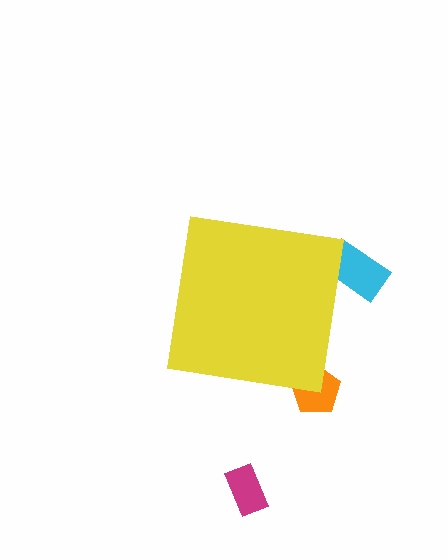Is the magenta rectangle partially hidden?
No, the magenta rectangle is fully visible.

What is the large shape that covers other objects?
A yellow square.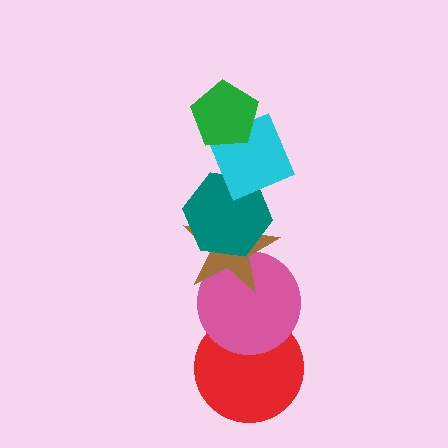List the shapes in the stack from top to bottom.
From top to bottom: the green pentagon, the cyan diamond, the teal hexagon, the brown star, the pink circle, the red circle.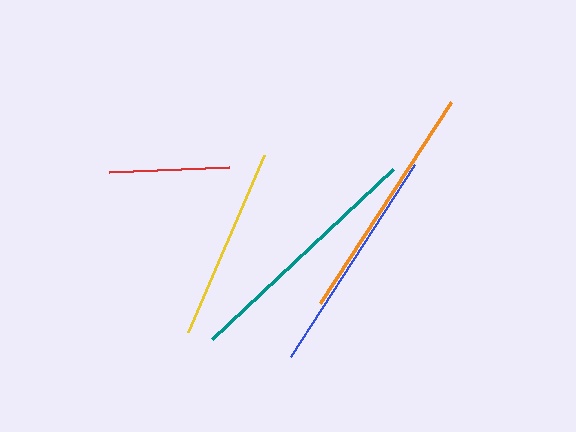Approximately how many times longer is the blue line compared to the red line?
The blue line is approximately 1.9 times the length of the red line.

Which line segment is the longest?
The teal line is the longest at approximately 248 pixels.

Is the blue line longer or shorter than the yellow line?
The blue line is longer than the yellow line.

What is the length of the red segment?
The red segment is approximately 121 pixels long.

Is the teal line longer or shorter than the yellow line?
The teal line is longer than the yellow line.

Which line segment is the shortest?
The red line is the shortest at approximately 121 pixels.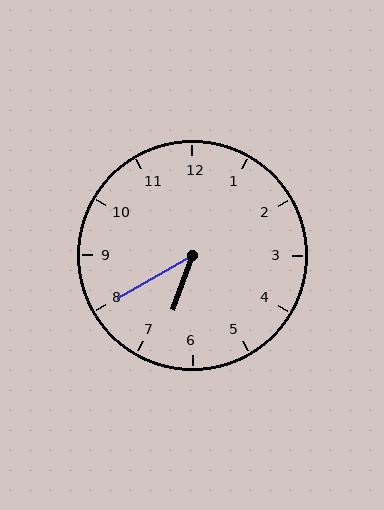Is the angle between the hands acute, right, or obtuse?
It is acute.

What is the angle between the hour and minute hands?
Approximately 40 degrees.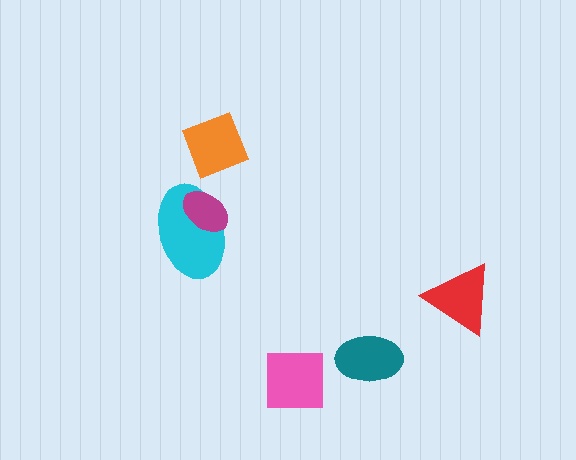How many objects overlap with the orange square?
0 objects overlap with the orange square.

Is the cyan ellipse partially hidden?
Yes, it is partially covered by another shape.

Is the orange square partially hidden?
No, no other shape covers it.